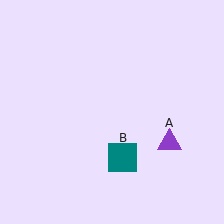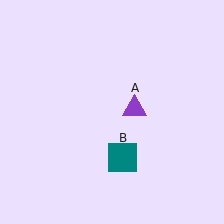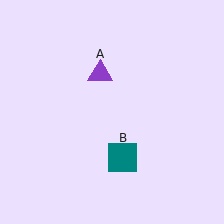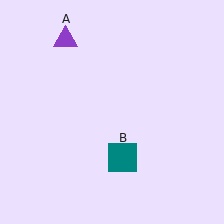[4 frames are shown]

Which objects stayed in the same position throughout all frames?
Teal square (object B) remained stationary.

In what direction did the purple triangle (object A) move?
The purple triangle (object A) moved up and to the left.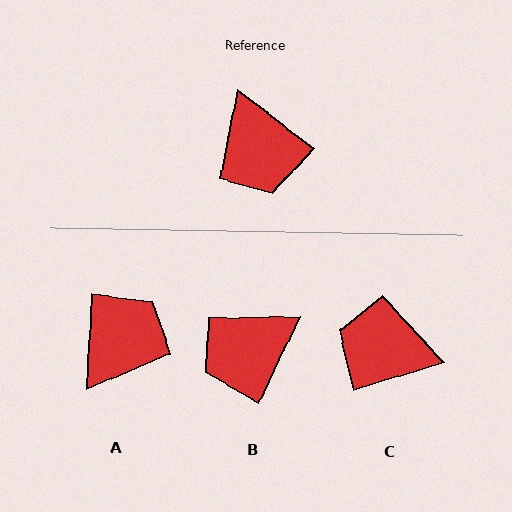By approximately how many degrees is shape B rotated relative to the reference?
Approximately 78 degrees clockwise.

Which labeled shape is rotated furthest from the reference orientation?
C, about 126 degrees away.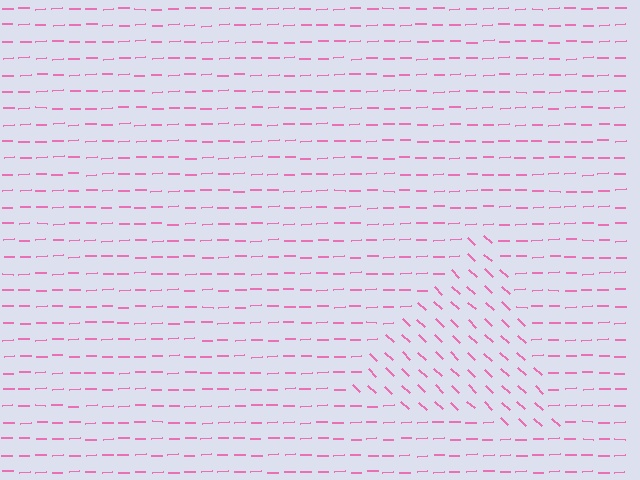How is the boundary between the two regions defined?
The boundary is defined purely by a change in line orientation (approximately 45 degrees difference). All lines are the same color and thickness.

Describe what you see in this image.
The image is filled with small pink line segments. A triangle region in the image has lines oriented differently from the surrounding lines, creating a visible texture boundary.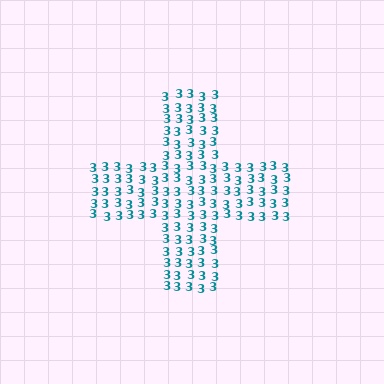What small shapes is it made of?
It is made of small digit 3's.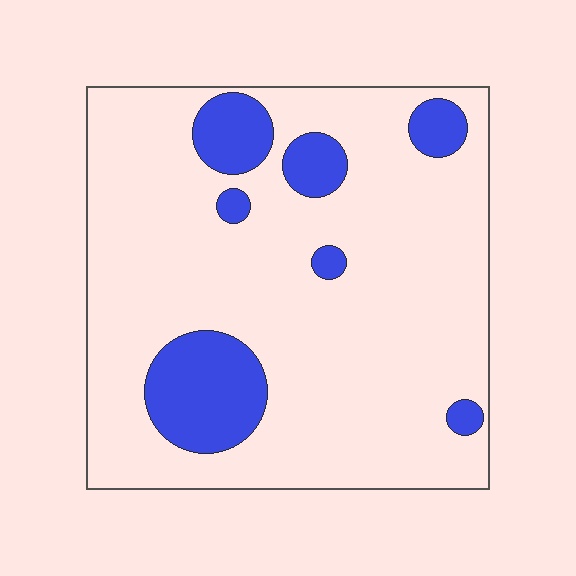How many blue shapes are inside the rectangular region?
7.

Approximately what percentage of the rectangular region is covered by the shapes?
Approximately 15%.